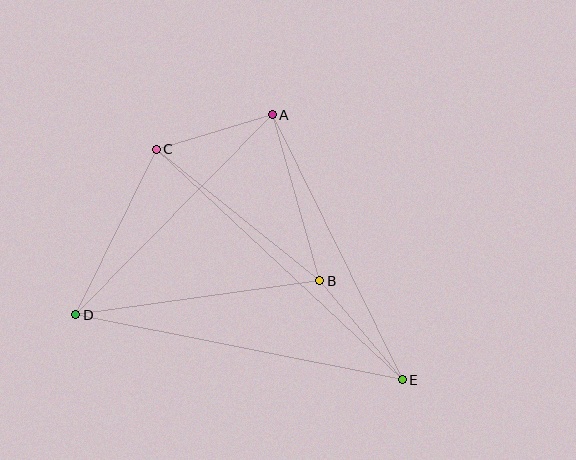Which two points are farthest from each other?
Points C and E are farthest from each other.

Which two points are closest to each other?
Points A and C are closest to each other.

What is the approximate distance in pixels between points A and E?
The distance between A and E is approximately 295 pixels.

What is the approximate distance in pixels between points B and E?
The distance between B and E is approximately 129 pixels.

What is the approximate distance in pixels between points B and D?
The distance between B and D is approximately 246 pixels.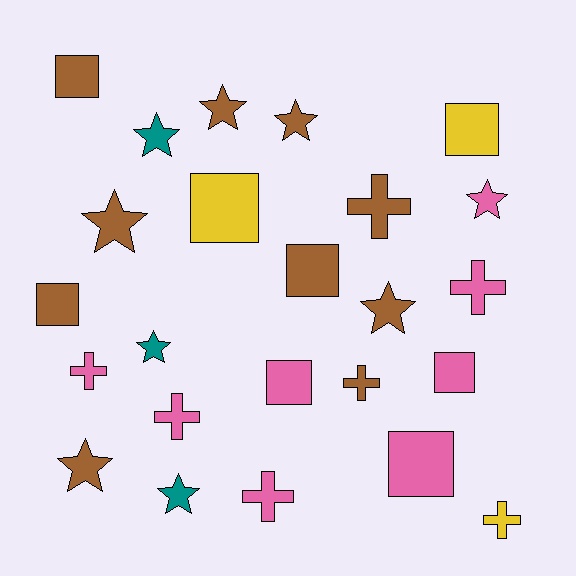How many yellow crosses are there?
There is 1 yellow cross.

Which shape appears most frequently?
Star, with 9 objects.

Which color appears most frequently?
Brown, with 10 objects.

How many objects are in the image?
There are 24 objects.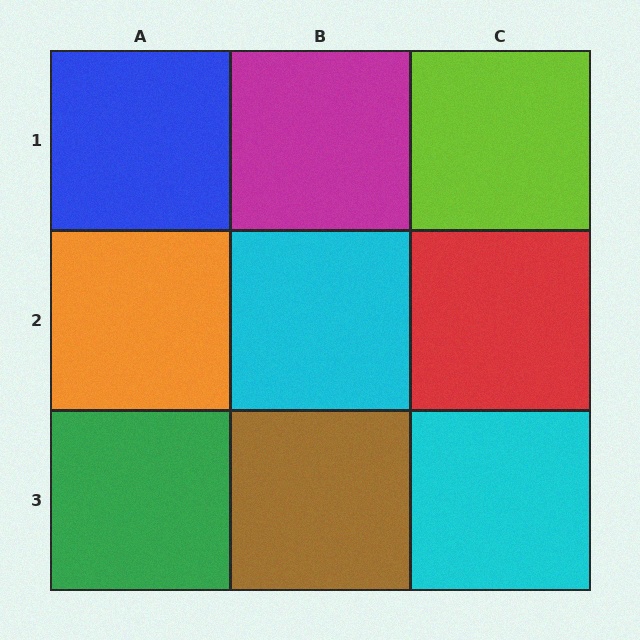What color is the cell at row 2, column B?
Cyan.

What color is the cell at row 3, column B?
Brown.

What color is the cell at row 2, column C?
Red.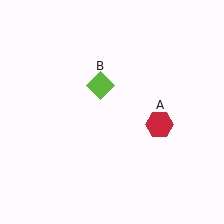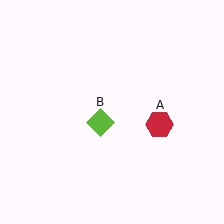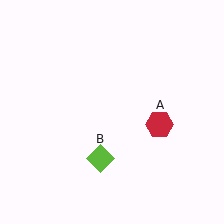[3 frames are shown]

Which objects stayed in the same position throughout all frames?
Red hexagon (object A) remained stationary.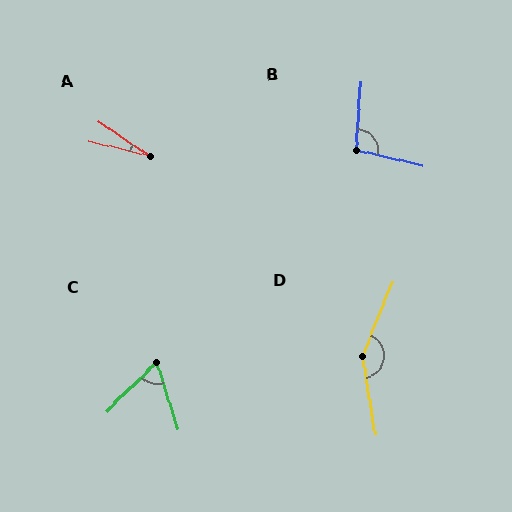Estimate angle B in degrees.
Approximately 99 degrees.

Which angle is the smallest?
A, at approximately 21 degrees.